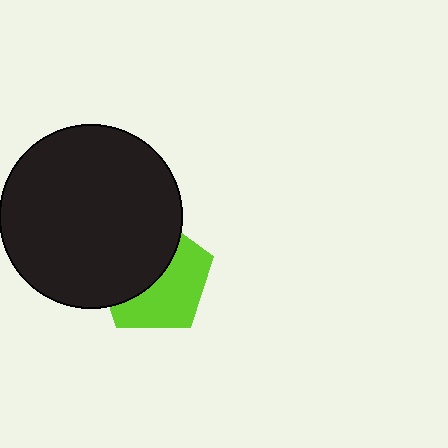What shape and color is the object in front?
The object in front is a black circle.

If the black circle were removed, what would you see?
You would see the complete lime pentagon.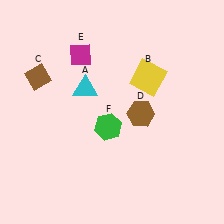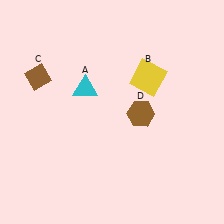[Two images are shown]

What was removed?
The magenta diamond (E), the green hexagon (F) were removed in Image 2.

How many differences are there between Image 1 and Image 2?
There are 2 differences between the two images.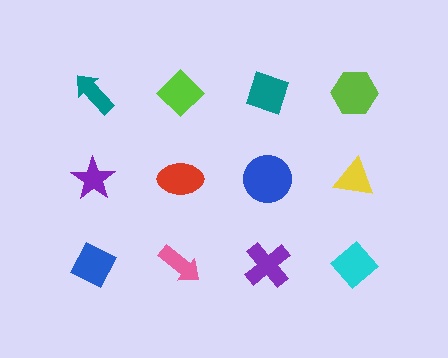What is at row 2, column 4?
A yellow triangle.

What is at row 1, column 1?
A teal arrow.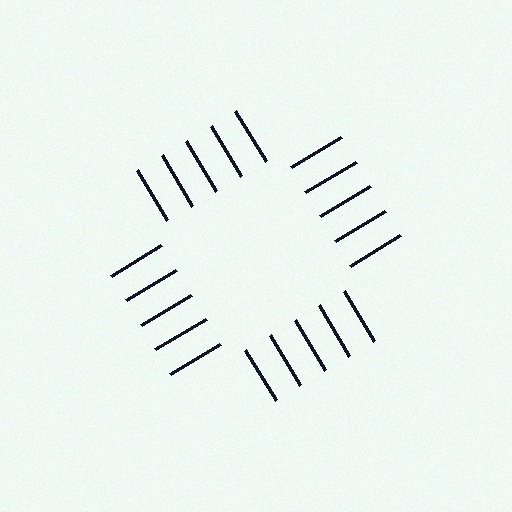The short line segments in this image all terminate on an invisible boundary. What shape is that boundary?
An illusory square — the line segments terminate on its edges but no continuous stroke is drawn.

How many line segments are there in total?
20 — 5 along each of the 4 edges.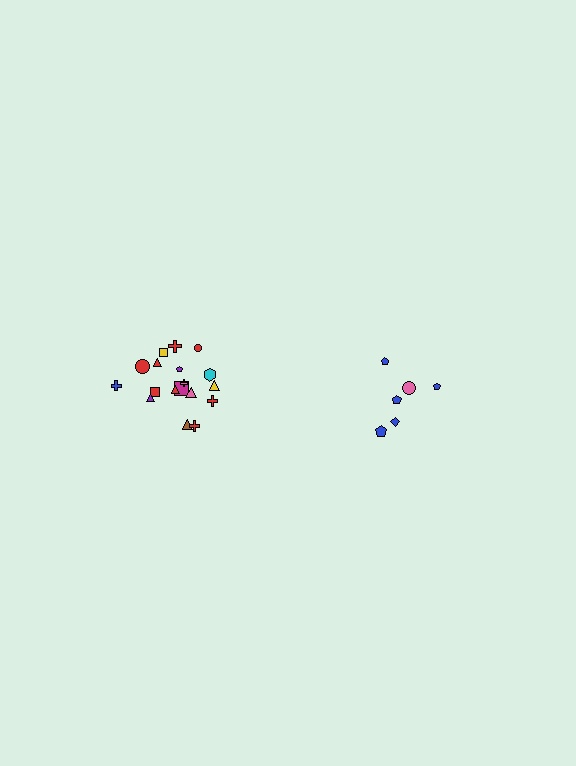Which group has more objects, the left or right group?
The left group.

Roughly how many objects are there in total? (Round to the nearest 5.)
Roughly 25 objects in total.